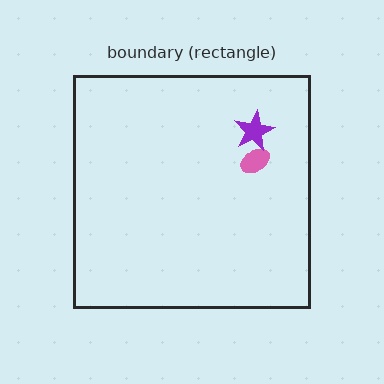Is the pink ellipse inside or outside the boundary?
Inside.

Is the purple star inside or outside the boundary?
Inside.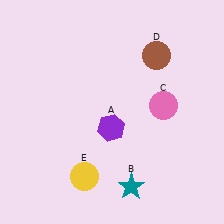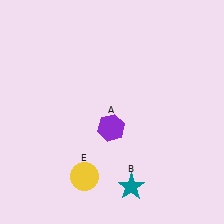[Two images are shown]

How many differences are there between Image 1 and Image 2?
There are 2 differences between the two images.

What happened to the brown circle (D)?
The brown circle (D) was removed in Image 2. It was in the top-right area of Image 1.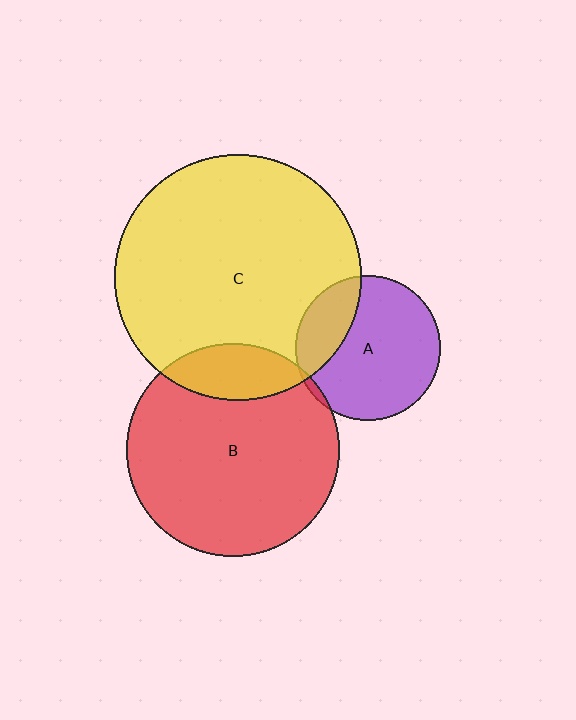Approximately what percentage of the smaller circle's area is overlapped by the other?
Approximately 25%.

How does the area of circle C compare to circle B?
Approximately 1.3 times.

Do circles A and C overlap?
Yes.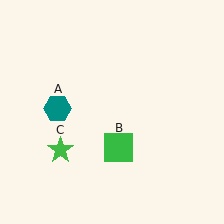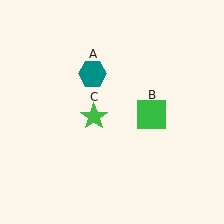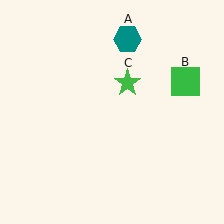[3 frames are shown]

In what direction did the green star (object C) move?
The green star (object C) moved up and to the right.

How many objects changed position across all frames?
3 objects changed position: teal hexagon (object A), green square (object B), green star (object C).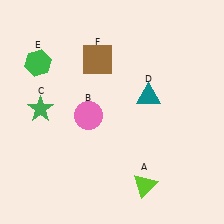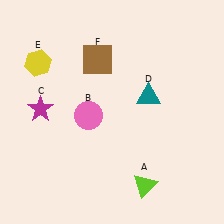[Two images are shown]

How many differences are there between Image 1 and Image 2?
There are 2 differences between the two images.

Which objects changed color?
C changed from green to magenta. E changed from green to yellow.